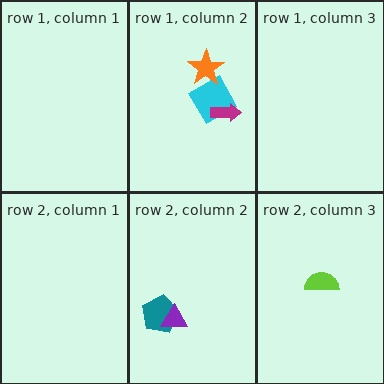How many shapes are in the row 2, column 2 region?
2.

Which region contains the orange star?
The row 1, column 2 region.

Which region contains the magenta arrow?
The row 1, column 2 region.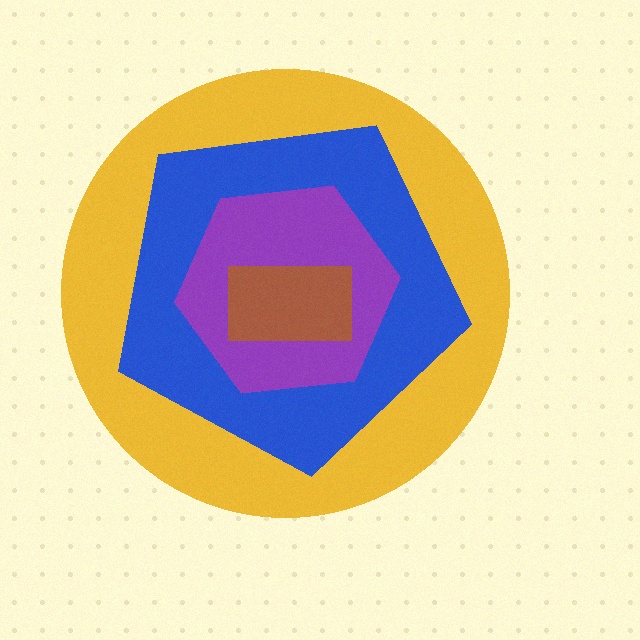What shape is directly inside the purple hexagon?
The brown rectangle.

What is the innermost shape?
The brown rectangle.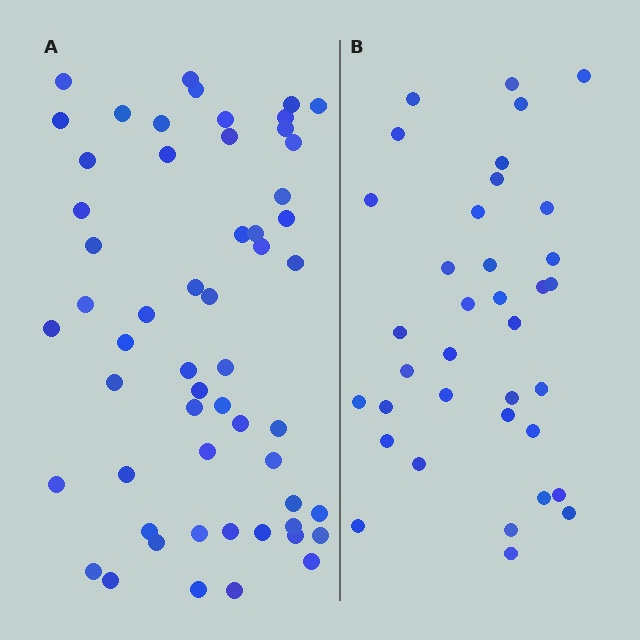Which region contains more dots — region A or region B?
Region A (the left region) has more dots.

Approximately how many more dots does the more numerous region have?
Region A has approximately 20 more dots than region B.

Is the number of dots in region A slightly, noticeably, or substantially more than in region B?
Region A has substantially more. The ratio is roughly 1.6 to 1.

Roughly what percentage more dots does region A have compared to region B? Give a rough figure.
About 55% more.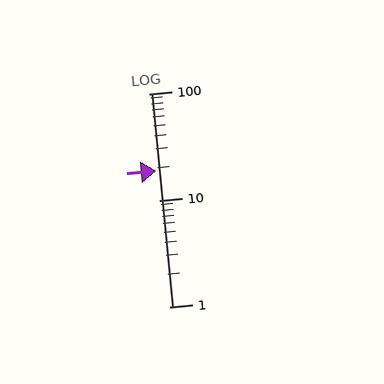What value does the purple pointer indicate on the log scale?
The pointer indicates approximately 19.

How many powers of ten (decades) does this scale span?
The scale spans 2 decades, from 1 to 100.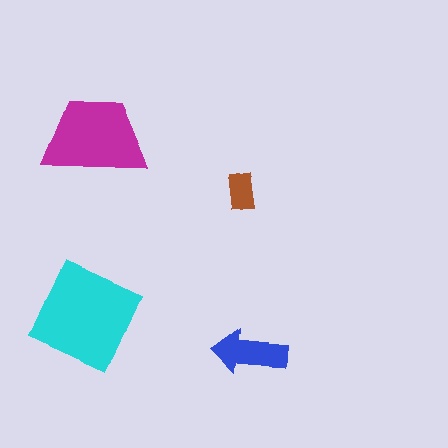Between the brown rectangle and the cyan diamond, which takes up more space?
The cyan diamond.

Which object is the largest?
The cyan diamond.